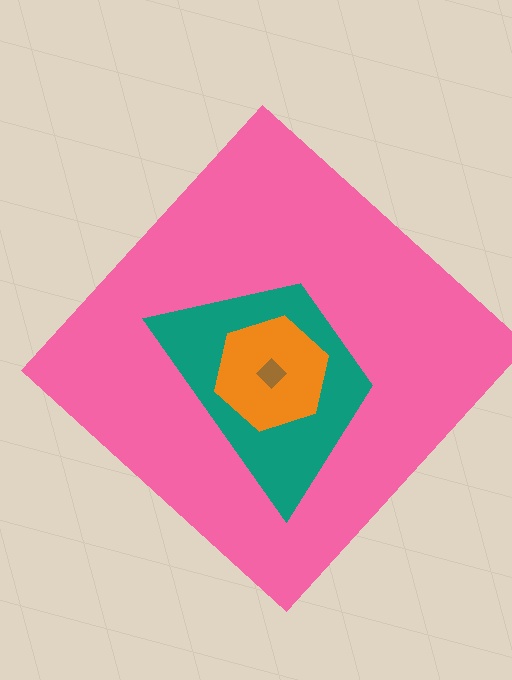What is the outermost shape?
The pink diamond.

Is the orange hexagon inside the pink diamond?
Yes.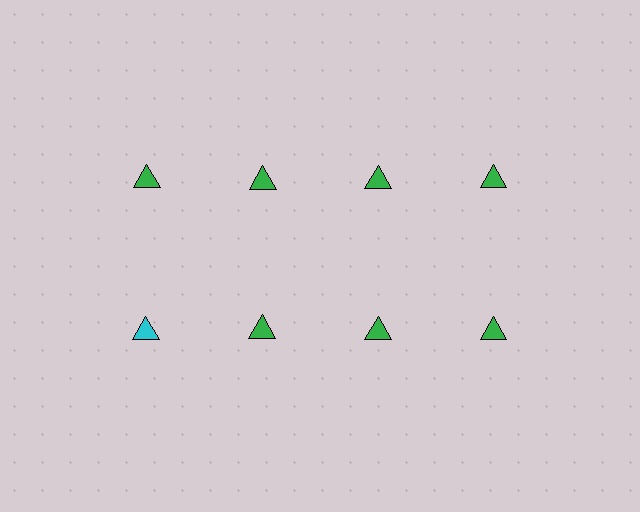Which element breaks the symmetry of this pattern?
The cyan triangle in the second row, leftmost column breaks the symmetry. All other shapes are green triangles.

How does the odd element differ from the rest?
It has a different color: cyan instead of green.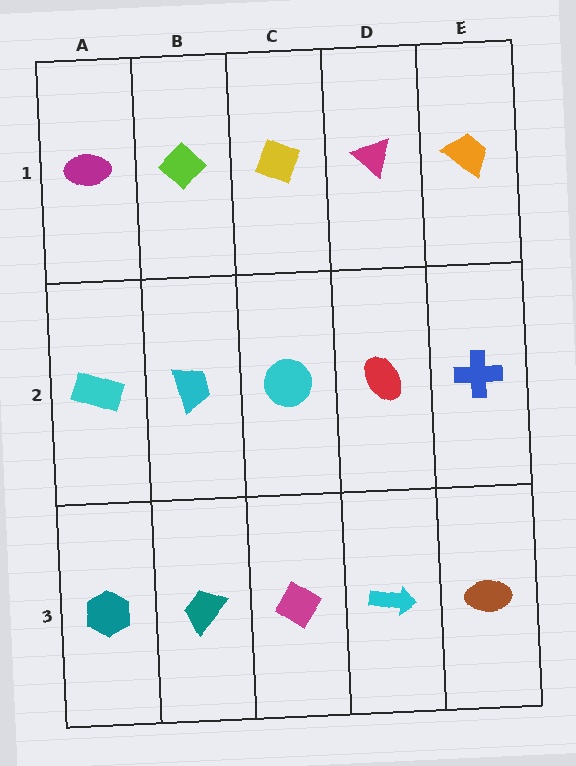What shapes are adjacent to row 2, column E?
An orange trapezoid (row 1, column E), a brown ellipse (row 3, column E), a red ellipse (row 2, column D).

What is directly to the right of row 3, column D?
A brown ellipse.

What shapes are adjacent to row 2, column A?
A magenta ellipse (row 1, column A), a teal hexagon (row 3, column A), a cyan trapezoid (row 2, column B).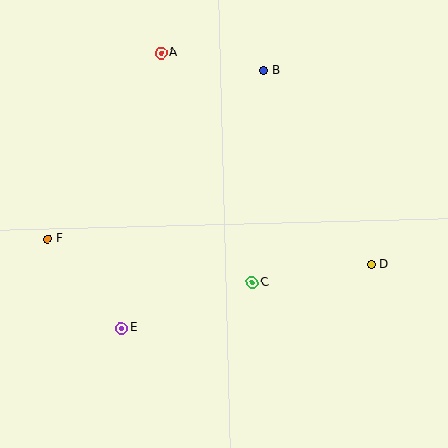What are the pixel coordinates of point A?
Point A is at (161, 53).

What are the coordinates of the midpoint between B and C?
The midpoint between B and C is at (258, 176).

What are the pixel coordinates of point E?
Point E is at (121, 328).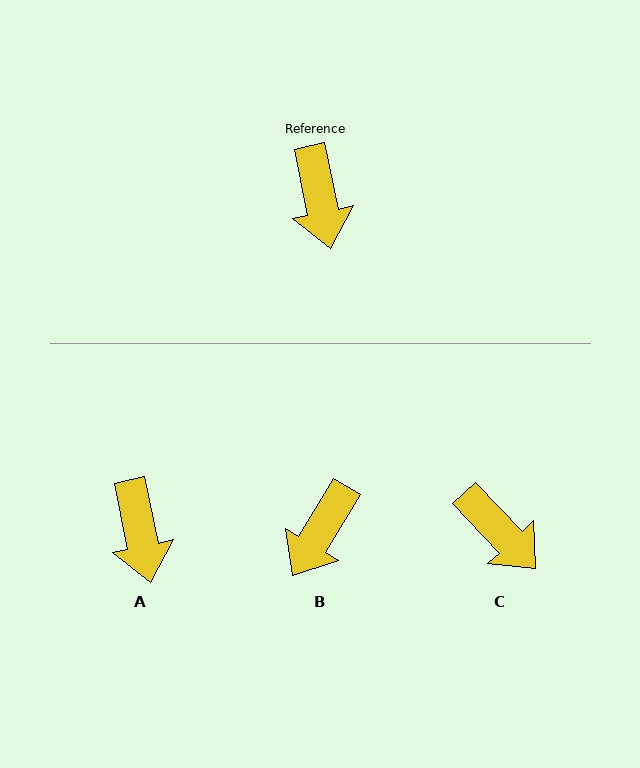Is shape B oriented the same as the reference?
No, it is off by about 43 degrees.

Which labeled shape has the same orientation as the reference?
A.